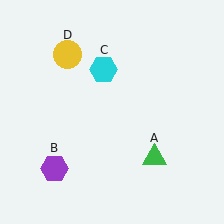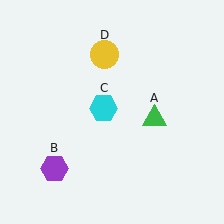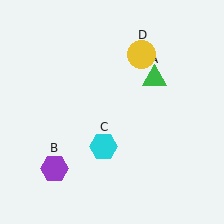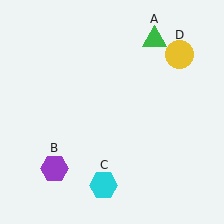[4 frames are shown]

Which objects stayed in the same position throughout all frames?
Purple hexagon (object B) remained stationary.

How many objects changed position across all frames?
3 objects changed position: green triangle (object A), cyan hexagon (object C), yellow circle (object D).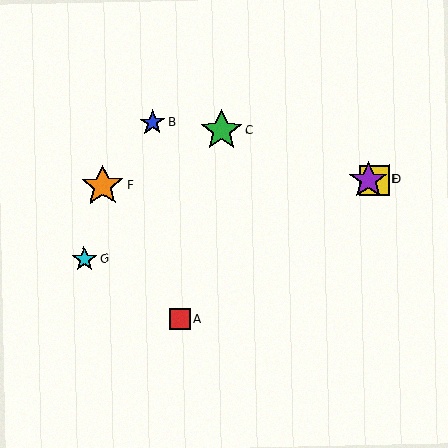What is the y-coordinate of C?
Object C is at y≈131.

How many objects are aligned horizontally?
3 objects (D, E, F) are aligned horizontally.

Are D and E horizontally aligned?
Yes, both are at y≈180.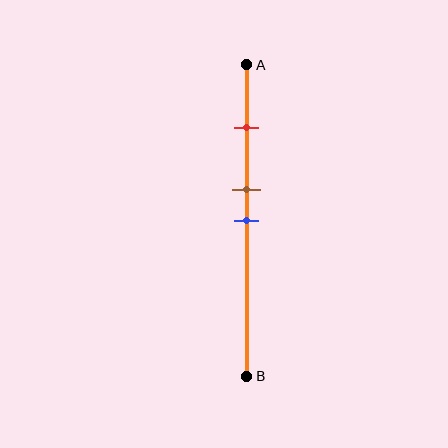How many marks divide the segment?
There are 3 marks dividing the segment.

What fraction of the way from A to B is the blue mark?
The blue mark is approximately 50% (0.5) of the way from A to B.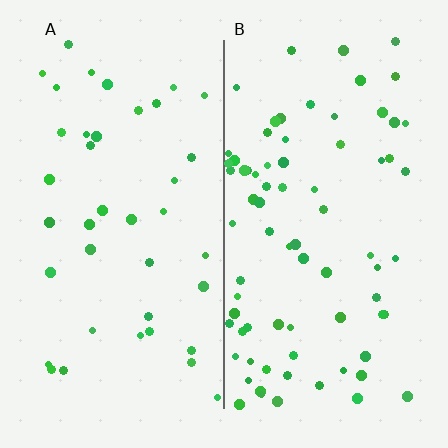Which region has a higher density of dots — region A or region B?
B (the right).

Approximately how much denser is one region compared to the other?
Approximately 2.0× — region B over region A.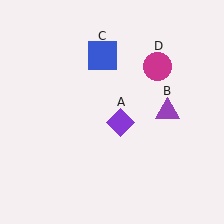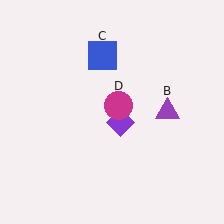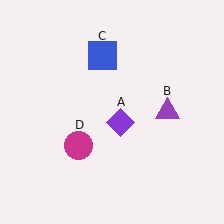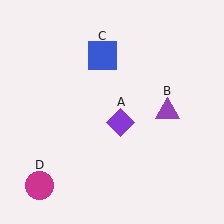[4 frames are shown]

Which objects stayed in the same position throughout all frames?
Purple diamond (object A) and purple triangle (object B) and blue square (object C) remained stationary.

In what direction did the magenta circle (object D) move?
The magenta circle (object D) moved down and to the left.